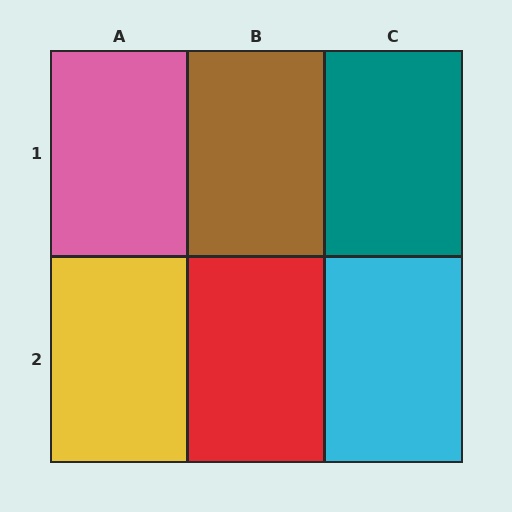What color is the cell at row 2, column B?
Red.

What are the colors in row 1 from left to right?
Pink, brown, teal.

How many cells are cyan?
1 cell is cyan.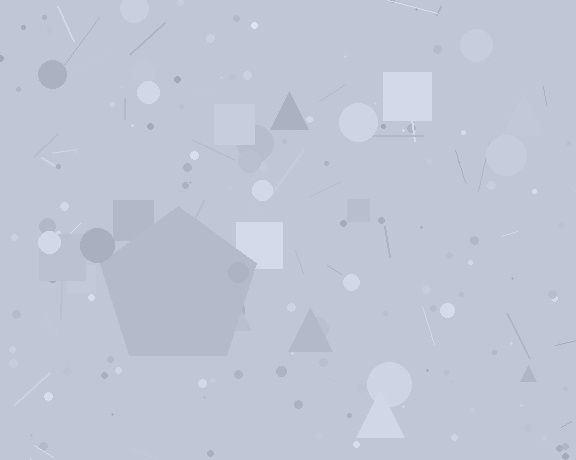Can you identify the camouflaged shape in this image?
The camouflaged shape is a pentagon.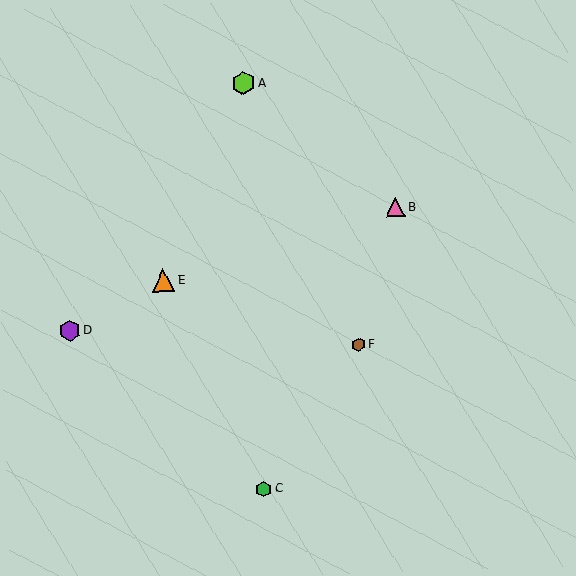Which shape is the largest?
The lime hexagon (labeled A) is the largest.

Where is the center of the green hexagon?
The center of the green hexagon is at (264, 489).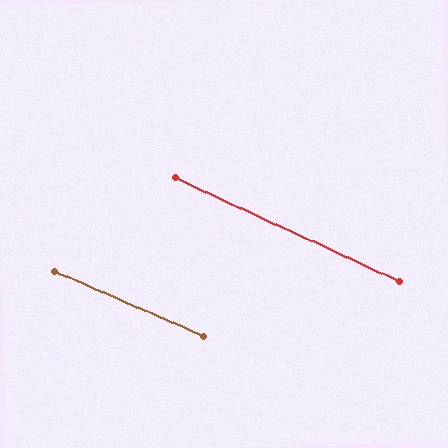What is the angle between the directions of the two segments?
Approximately 1 degree.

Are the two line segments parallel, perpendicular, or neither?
Parallel — their directions differ by only 1.3°.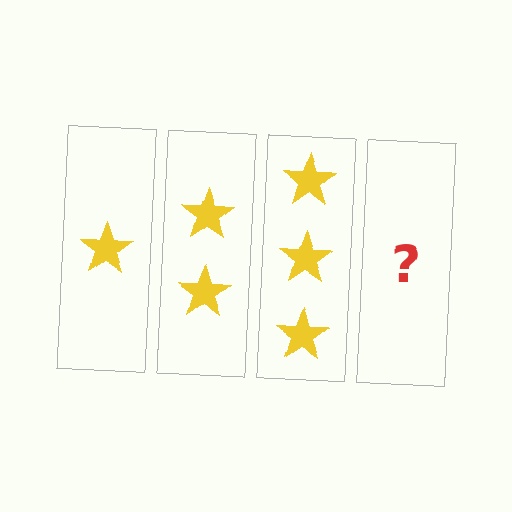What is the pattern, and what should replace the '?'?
The pattern is that each step adds one more star. The '?' should be 4 stars.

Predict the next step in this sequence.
The next step is 4 stars.